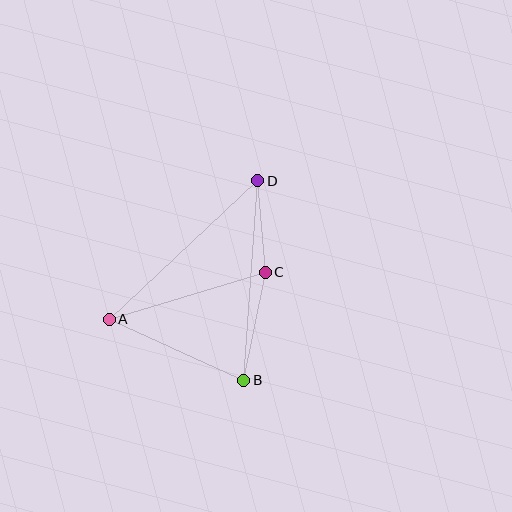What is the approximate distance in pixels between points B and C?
The distance between B and C is approximately 110 pixels.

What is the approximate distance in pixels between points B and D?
The distance between B and D is approximately 200 pixels.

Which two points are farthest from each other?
Points A and D are farthest from each other.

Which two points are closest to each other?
Points C and D are closest to each other.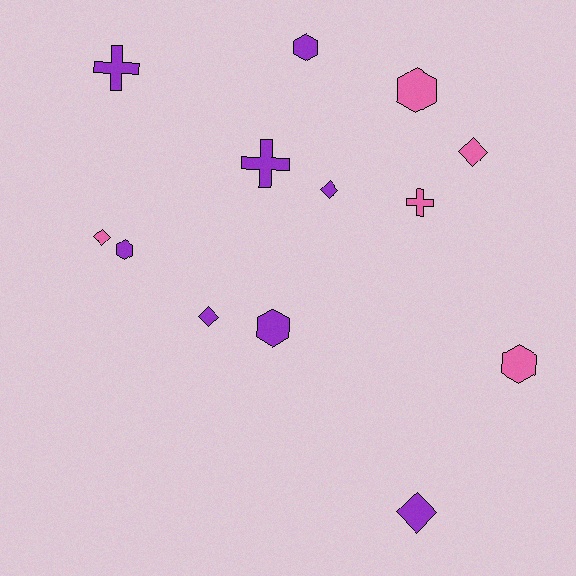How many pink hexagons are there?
There are 2 pink hexagons.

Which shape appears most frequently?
Diamond, with 5 objects.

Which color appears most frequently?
Purple, with 8 objects.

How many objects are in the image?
There are 13 objects.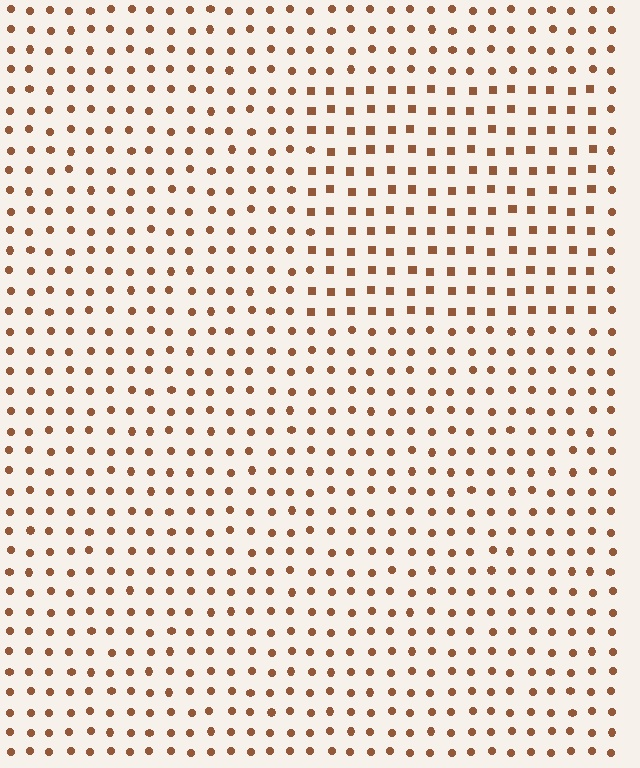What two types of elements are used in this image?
The image uses squares inside the rectangle region and circles outside it.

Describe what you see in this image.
The image is filled with small brown elements arranged in a uniform grid. A rectangle-shaped region contains squares, while the surrounding area contains circles. The boundary is defined purely by the change in element shape.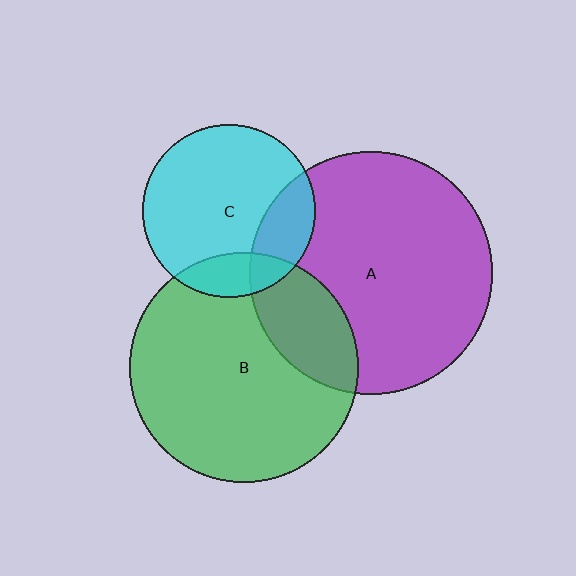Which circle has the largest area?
Circle A (purple).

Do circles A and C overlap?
Yes.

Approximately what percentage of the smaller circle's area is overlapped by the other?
Approximately 20%.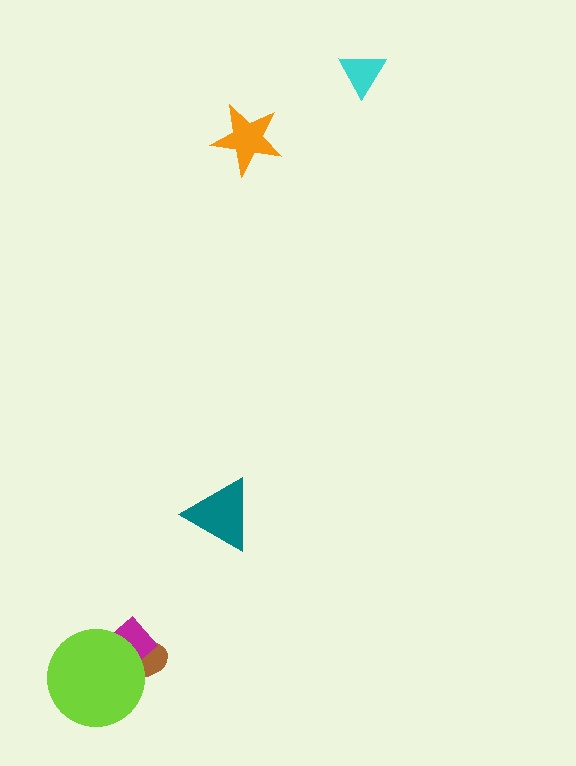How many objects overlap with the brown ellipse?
2 objects overlap with the brown ellipse.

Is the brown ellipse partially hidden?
Yes, it is partially covered by another shape.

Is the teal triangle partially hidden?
No, no other shape covers it.